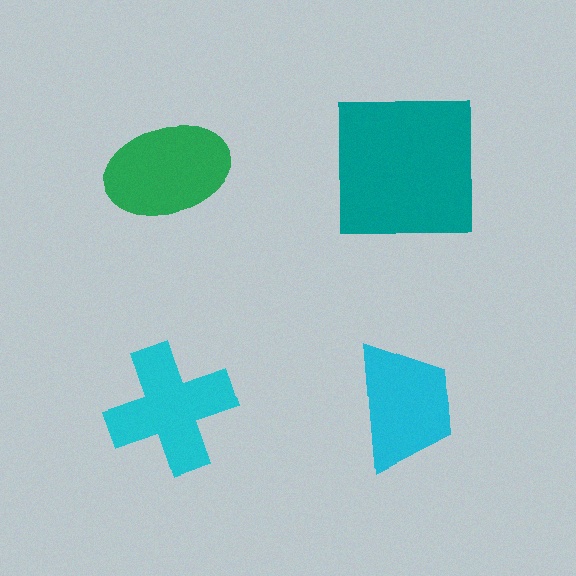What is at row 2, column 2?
A cyan trapezoid.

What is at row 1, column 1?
A green ellipse.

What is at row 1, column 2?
A teal square.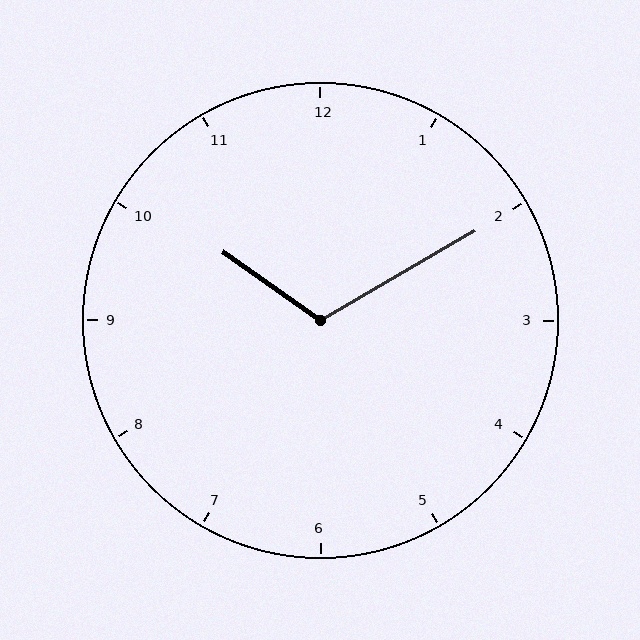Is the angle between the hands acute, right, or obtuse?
It is obtuse.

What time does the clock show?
10:10.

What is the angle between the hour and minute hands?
Approximately 115 degrees.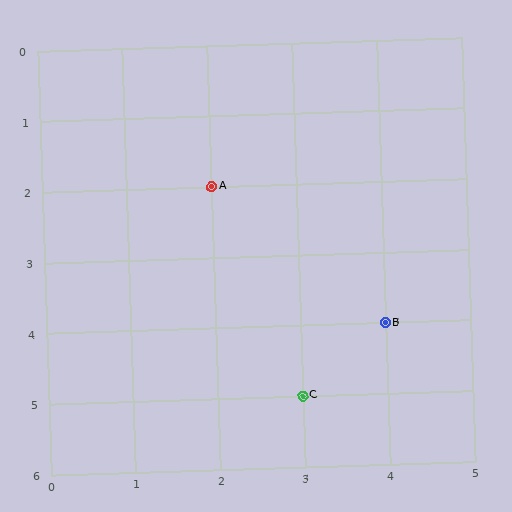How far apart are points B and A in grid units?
Points B and A are 2 columns and 2 rows apart (about 2.8 grid units diagonally).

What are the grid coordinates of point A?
Point A is at grid coordinates (2, 2).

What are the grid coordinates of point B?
Point B is at grid coordinates (4, 4).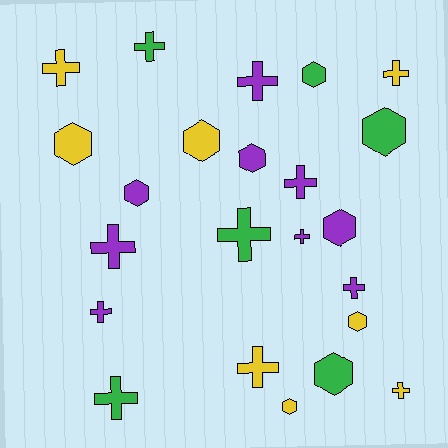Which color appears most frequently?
Purple, with 9 objects.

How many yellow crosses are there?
There are 4 yellow crosses.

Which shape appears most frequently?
Cross, with 13 objects.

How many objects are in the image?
There are 23 objects.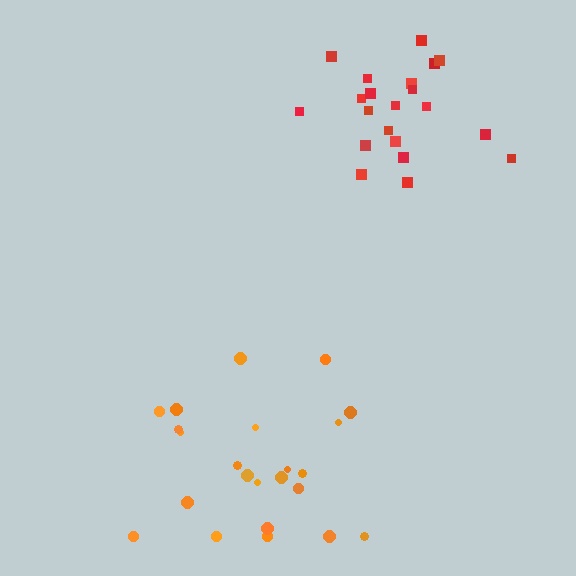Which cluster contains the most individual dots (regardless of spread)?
Orange (23).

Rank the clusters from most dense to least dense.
red, orange.